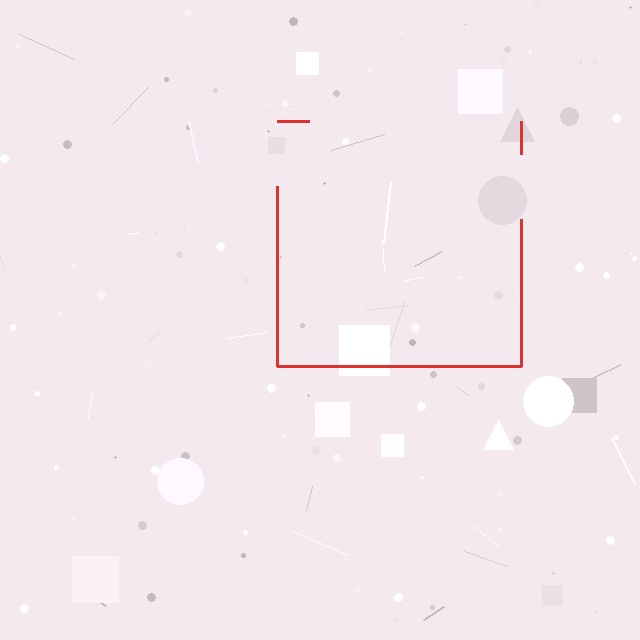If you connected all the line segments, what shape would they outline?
They would outline a square.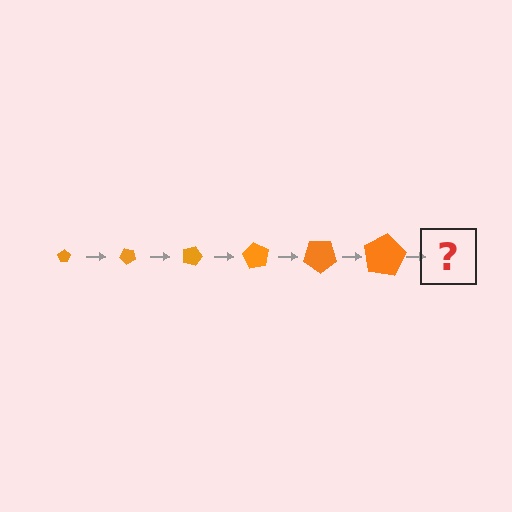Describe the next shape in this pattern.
It should be a pentagon, larger than the previous one and rotated 270 degrees from the start.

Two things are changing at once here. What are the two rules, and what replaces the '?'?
The two rules are that the pentagon grows larger each step and it rotates 45 degrees each step. The '?' should be a pentagon, larger than the previous one and rotated 270 degrees from the start.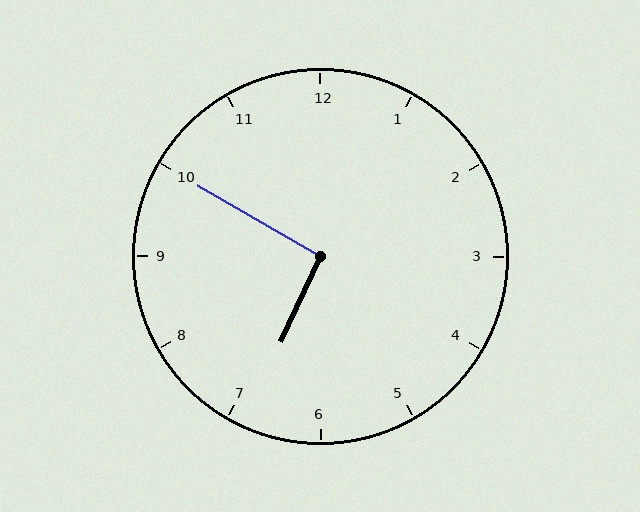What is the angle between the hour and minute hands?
Approximately 95 degrees.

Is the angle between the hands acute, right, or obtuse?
It is right.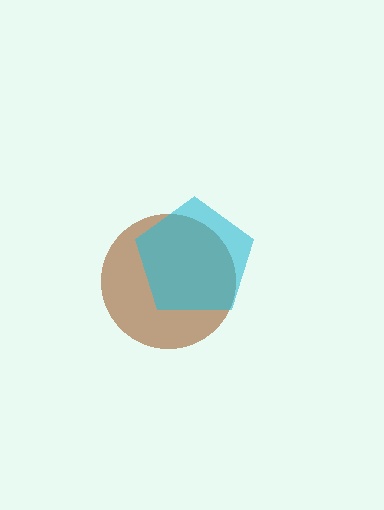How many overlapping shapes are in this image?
There are 2 overlapping shapes in the image.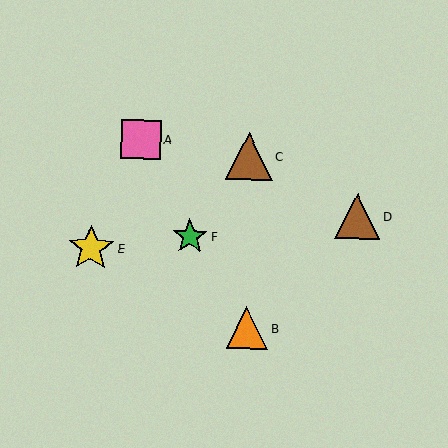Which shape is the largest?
The yellow star (labeled E) is the largest.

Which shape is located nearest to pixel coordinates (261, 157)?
The brown triangle (labeled C) at (249, 156) is nearest to that location.